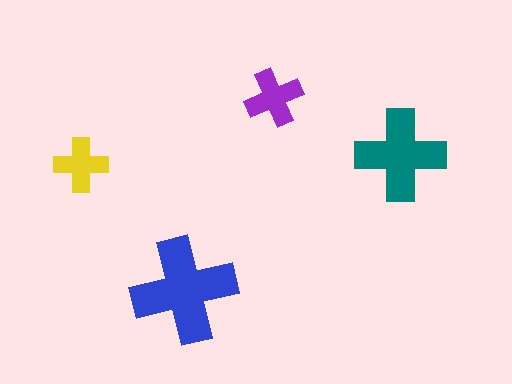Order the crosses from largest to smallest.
the blue one, the teal one, the purple one, the yellow one.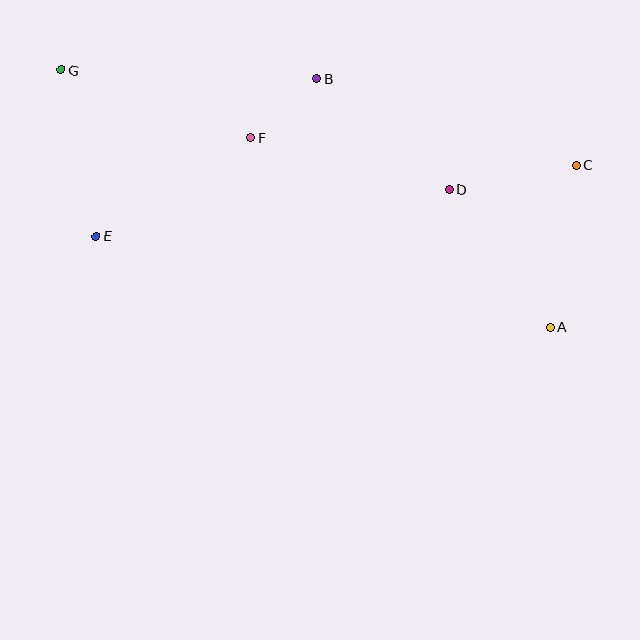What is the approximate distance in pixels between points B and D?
The distance between B and D is approximately 173 pixels.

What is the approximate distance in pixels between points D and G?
The distance between D and G is approximately 407 pixels.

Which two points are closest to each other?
Points B and F are closest to each other.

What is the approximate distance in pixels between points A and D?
The distance between A and D is approximately 171 pixels.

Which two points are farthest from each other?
Points A and G are farthest from each other.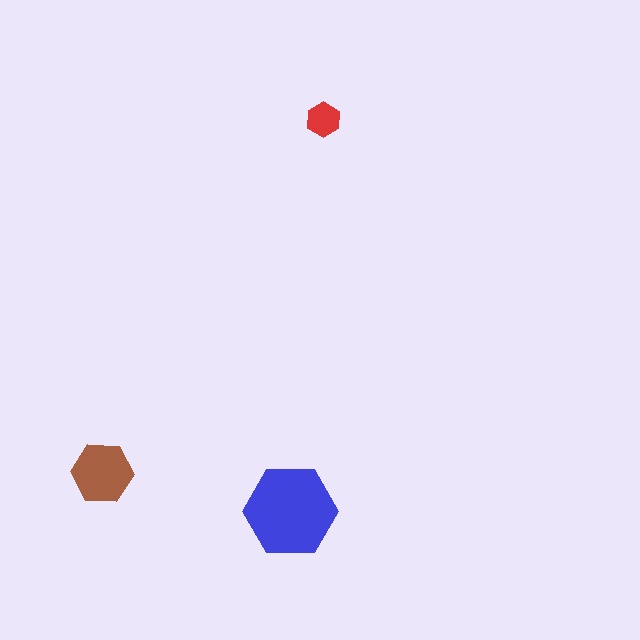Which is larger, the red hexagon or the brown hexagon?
The brown one.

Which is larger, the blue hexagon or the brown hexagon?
The blue one.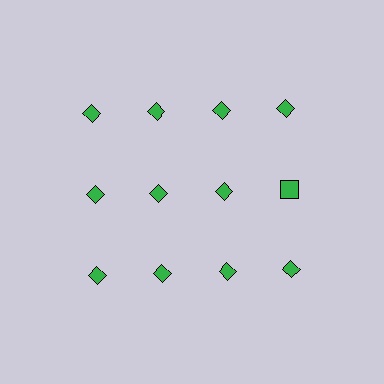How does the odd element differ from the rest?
It has a different shape: square instead of diamond.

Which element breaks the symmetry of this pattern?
The green square in the second row, second from right column breaks the symmetry. All other shapes are green diamonds.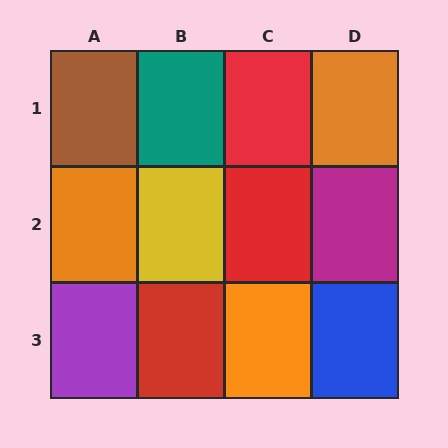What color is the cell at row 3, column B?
Red.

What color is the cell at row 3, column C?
Orange.